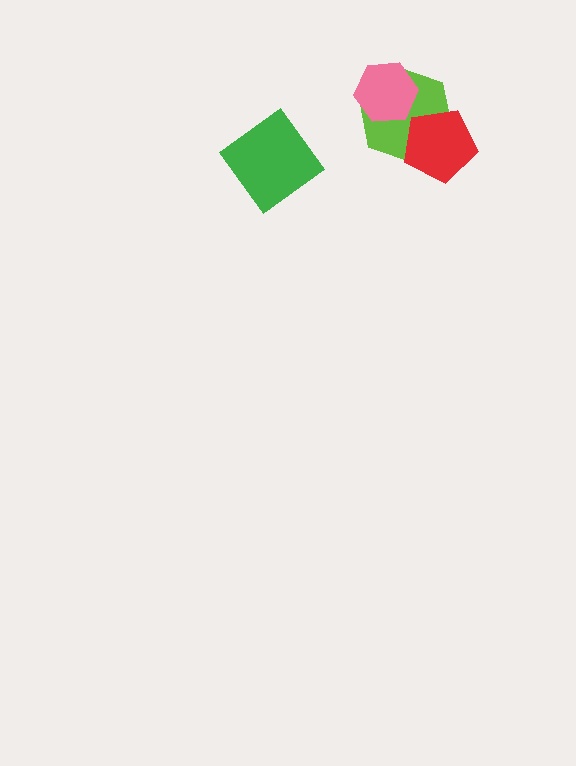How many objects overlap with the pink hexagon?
1 object overlaps with the pink hexagon.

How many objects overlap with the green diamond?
0 objects overlap with the green diamond.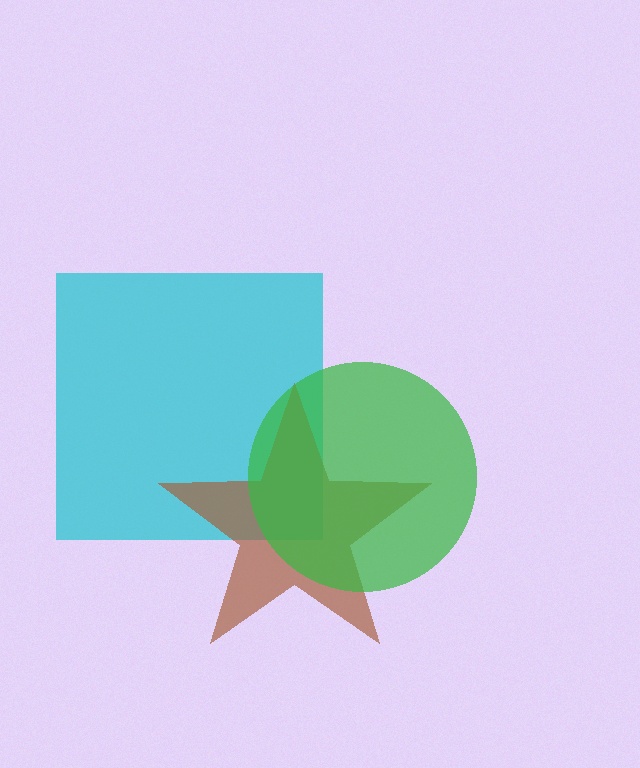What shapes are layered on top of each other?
The layered shapes are: a cyan square, a brown star, a green circle.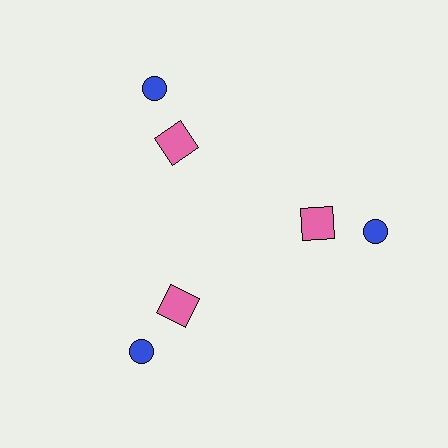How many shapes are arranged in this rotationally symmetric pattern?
There are 6 shapes, arranged in 3 groups of 2.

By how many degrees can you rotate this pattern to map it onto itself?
The pattern maps onto itself every 120 degrees of rotation.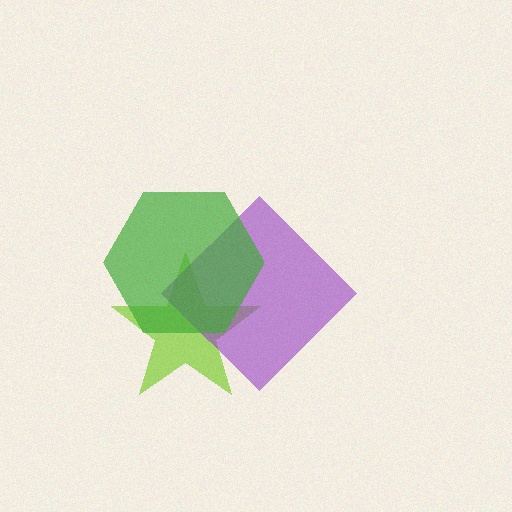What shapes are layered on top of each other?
The layered shapes are: a lime star, a purple diamond, a green hexagon.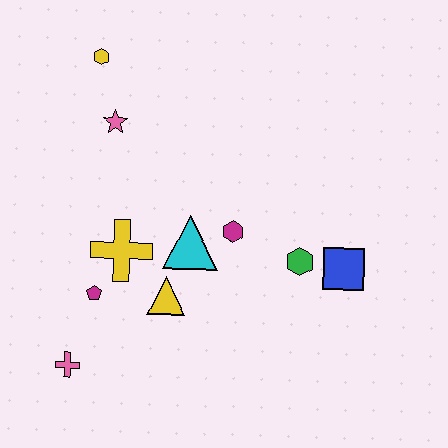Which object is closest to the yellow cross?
The magenta pentagon is closest to the yellow cross.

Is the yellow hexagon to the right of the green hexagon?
No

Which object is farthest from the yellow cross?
The blue square is farthest from the yellow cross.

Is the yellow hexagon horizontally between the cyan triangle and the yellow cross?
No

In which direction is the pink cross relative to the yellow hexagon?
The pink cross is below the yellow hexagon.